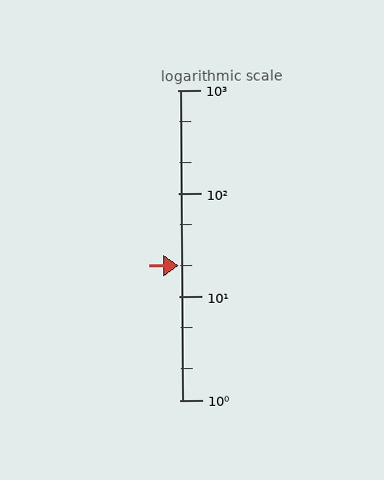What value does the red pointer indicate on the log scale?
The pointer indicates approximately 20.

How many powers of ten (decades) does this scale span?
The scale spans 3 decades, from 1 to 1000.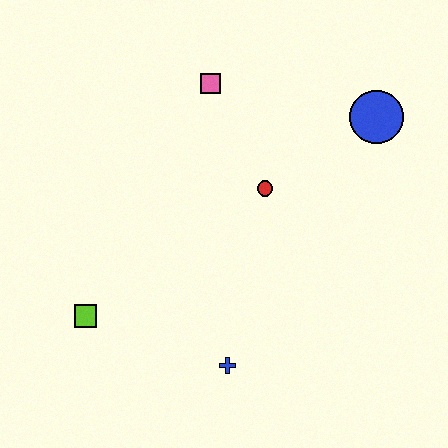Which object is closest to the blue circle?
The red circle is closest to the blue circle.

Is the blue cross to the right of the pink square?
Yes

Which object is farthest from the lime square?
The blue circle is farthest from the lime square.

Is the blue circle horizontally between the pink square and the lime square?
No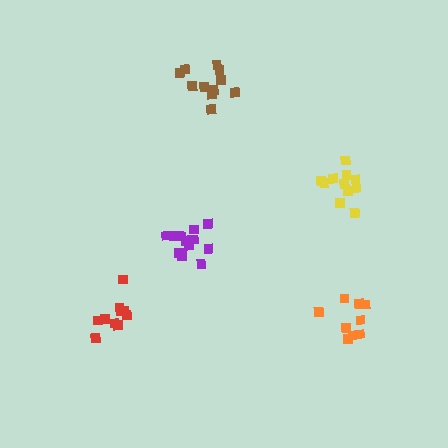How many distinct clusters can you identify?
There are 5 distinct clusters.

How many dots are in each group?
Group 1: 13 dots, Group 2: 11 dots, Group 3: 10 dots, Group 4: 9 dots, Group 5: 11 dots (54 total).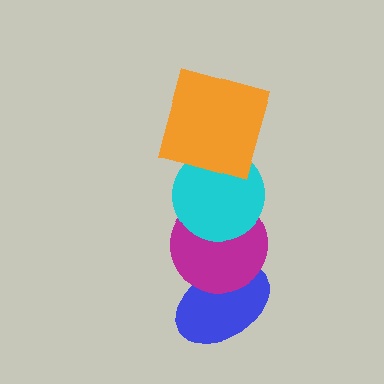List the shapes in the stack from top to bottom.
From top to bottom: the orange square, the cyan circle, the magenta circle, the blue ellipse.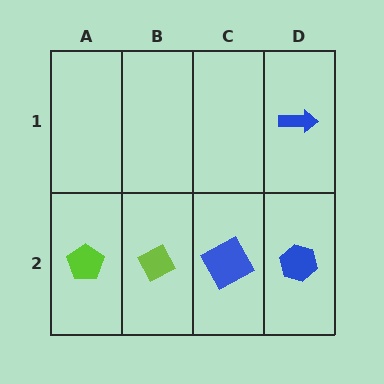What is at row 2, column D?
A blue hexagon.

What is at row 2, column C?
A blue square.